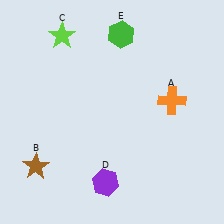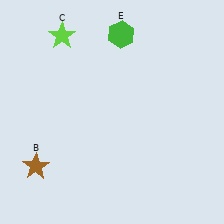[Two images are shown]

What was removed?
The purple hexagon (D), the orange cross (A) were removed in Image 2.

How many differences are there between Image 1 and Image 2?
There are 2 differences between the two images.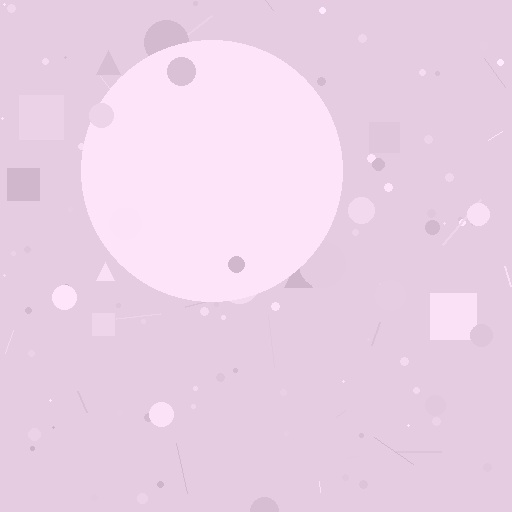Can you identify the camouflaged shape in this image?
The camouflaged shape is a circle.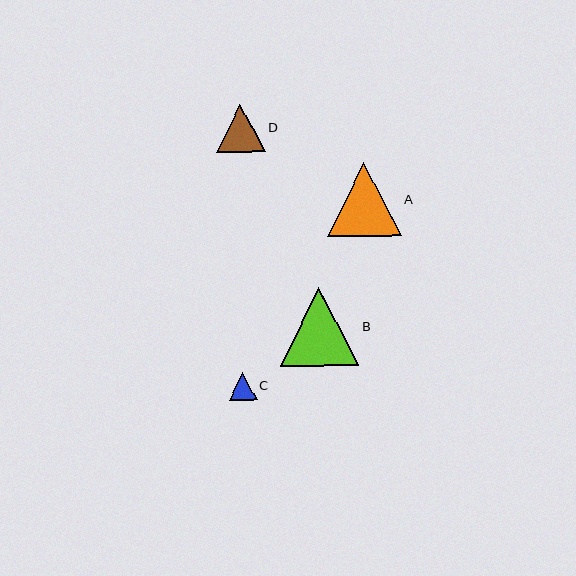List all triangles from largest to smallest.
From largest to smallest: B, A, D, C.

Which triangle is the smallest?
Triangle C is the smallest with a size of approximately 28 pixels.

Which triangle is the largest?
Triangle B is the largest with a size of approximately 78 pixels.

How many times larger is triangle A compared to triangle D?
Triangle A is approximately 1.5 times the size of triangle D.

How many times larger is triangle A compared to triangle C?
Triangle A is approximately 2.6 times the size of triangle C.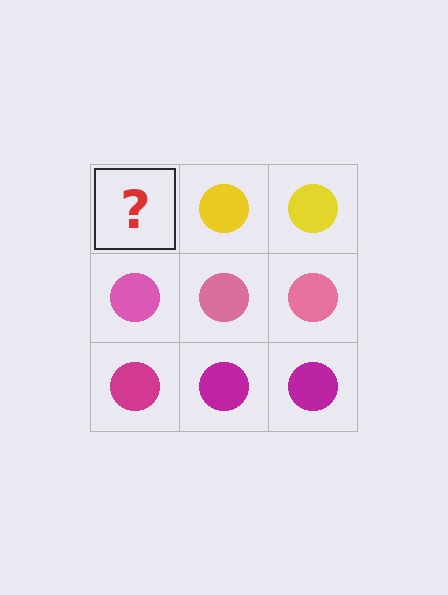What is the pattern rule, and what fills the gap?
The rule is that each row has a consistent color. The gap should be filled with a yellow circle.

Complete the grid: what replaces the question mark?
The question mark should be replaced with a yellow circle.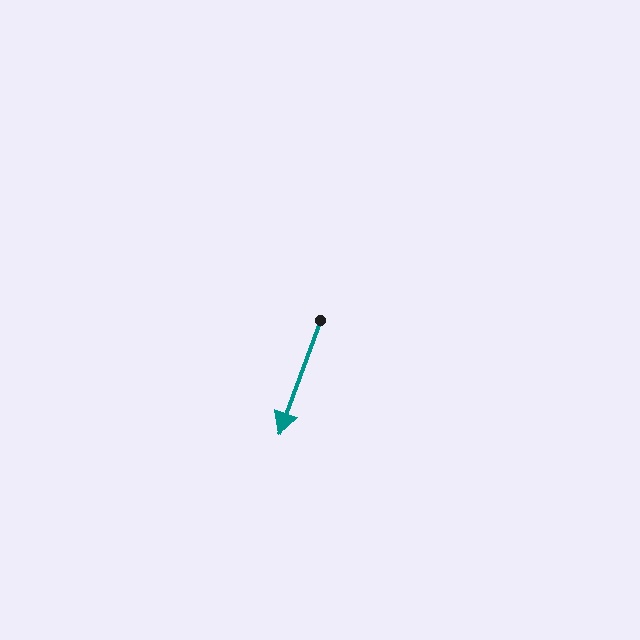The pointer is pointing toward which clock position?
Roughly 7 o'clock.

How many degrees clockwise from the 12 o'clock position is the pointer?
Approximately 200 degrees.